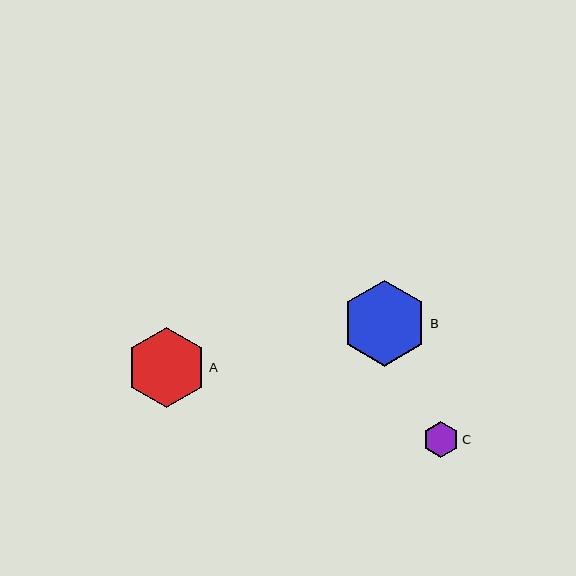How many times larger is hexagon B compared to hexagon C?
Hexagon B is approximately 2.4 times the size of hexagon C.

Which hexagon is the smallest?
Hexagon C is the smallest with a size of approximately 36 pixels.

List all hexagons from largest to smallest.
From largest to smallest: B, A, C.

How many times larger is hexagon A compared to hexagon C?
Hexagon A is approximately 2.2 times the size of hexagon C.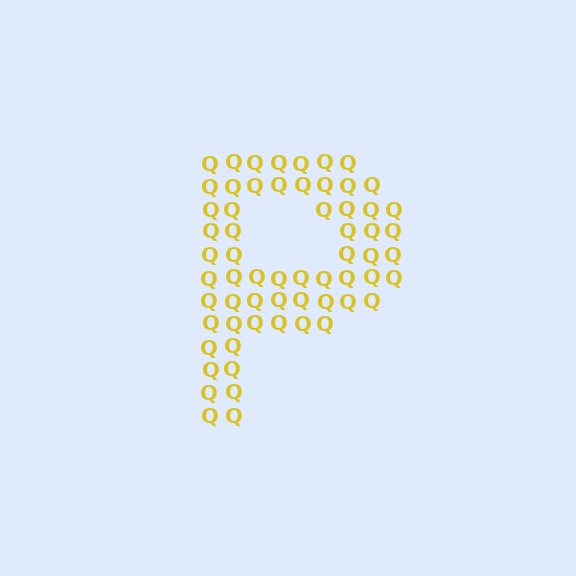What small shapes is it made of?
It is made of small letter Q's.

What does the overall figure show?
The overall figure shows the letter P.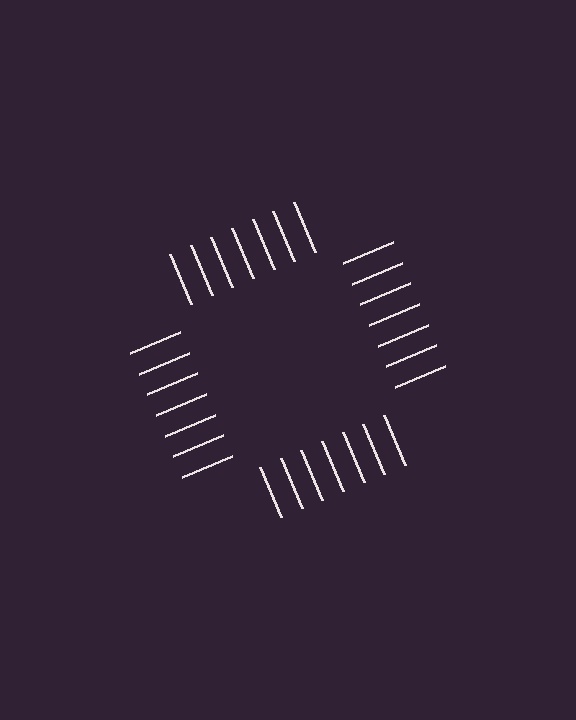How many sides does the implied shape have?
4 sides — the line-ends trace a square.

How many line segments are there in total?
28 — 7 along each of the 4 edges.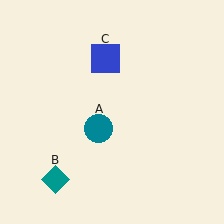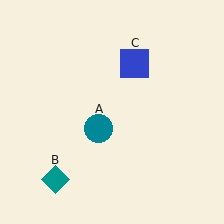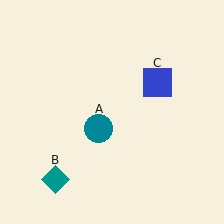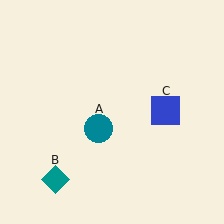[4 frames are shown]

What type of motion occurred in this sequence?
The blue square (object C) rotated clockwise around the center of the scene.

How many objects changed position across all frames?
1 object changed position: blue square (object C).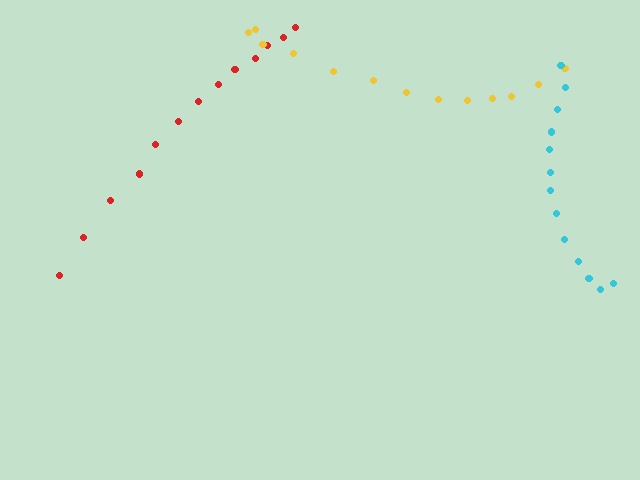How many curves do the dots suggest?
There are 3 distinct paths.